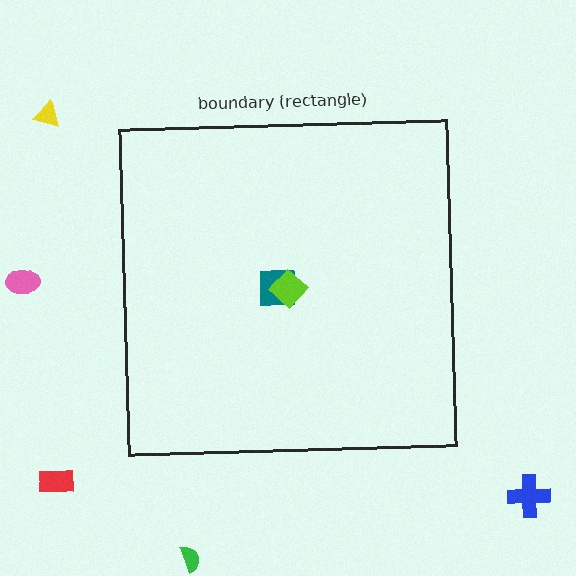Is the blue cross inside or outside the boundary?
Outside.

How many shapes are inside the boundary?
2 inside, 5 outside.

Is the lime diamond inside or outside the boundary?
Inside.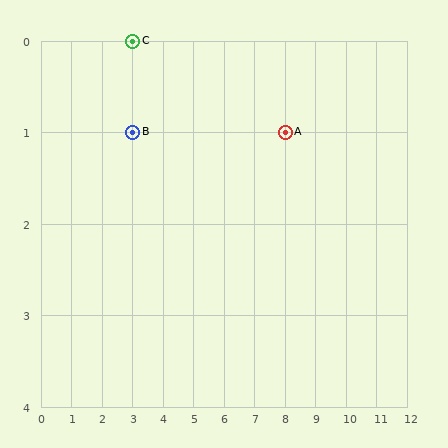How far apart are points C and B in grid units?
Points C and B are 1 row apart.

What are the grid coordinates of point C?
Point C is at grid coordinates (3, 0).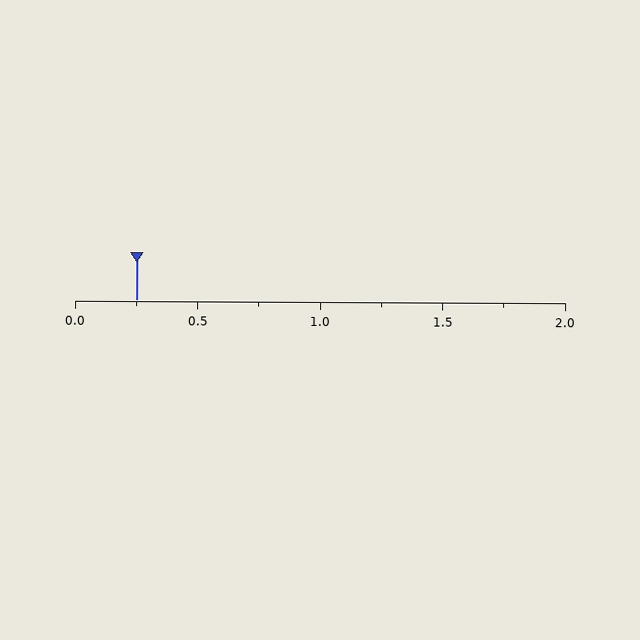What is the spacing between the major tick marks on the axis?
The major ticks are spaced 0.5 apart.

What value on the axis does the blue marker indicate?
The marker indicates approximately 0.25.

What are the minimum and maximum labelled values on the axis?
The axis runs from 0.0 to 2.0.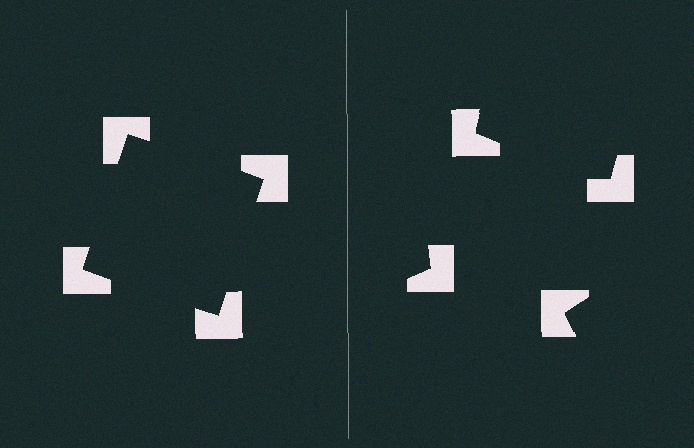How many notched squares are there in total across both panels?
8 — 4 on each side.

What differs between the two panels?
The notched squares are positioned identically on both sides; only the wedge orientations differ. On the left they align to a square; on the right they are misaligned.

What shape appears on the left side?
An illusory square.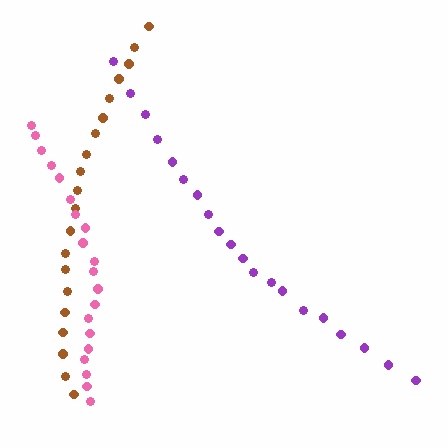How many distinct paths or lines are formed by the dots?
There are 3 distinct paths.